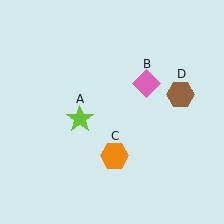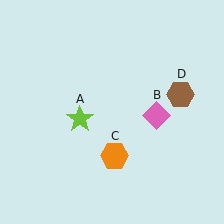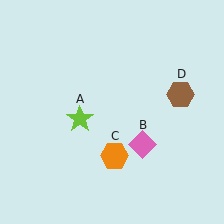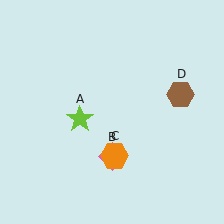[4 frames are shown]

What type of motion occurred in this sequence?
The pink diamond (object B) rotated clockwise around the center of the scene.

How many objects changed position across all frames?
1 object changed position: pink diamond (object B).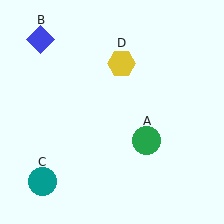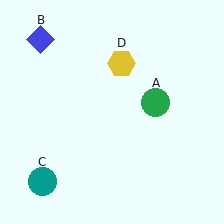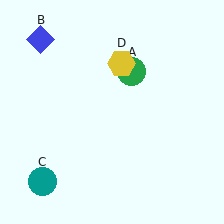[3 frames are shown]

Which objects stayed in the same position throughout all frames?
Blue diamond (object B) and teal circle (object C) and yellow hexagon (object D) remained stationary.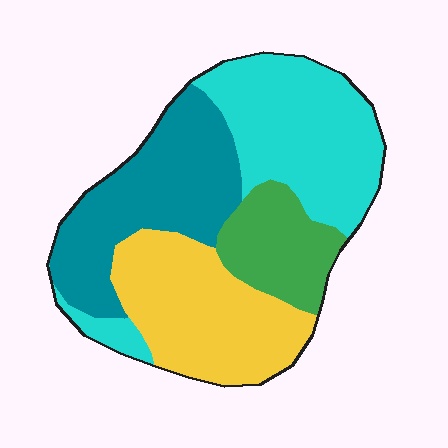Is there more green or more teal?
Teal.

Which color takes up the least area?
Green, at roughly 15%.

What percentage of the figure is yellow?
Yellow covers about 25% of the figure.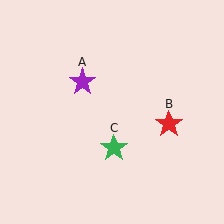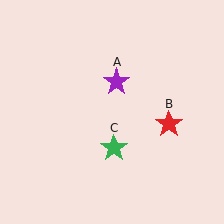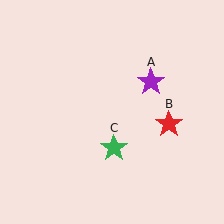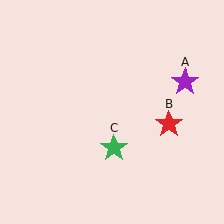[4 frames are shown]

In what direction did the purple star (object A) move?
The purple star (object A) moved right.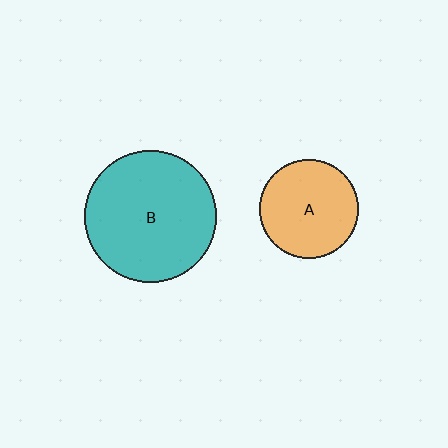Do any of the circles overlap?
No, none of the circles overlap.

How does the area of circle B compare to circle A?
Approximately 1.8 times.